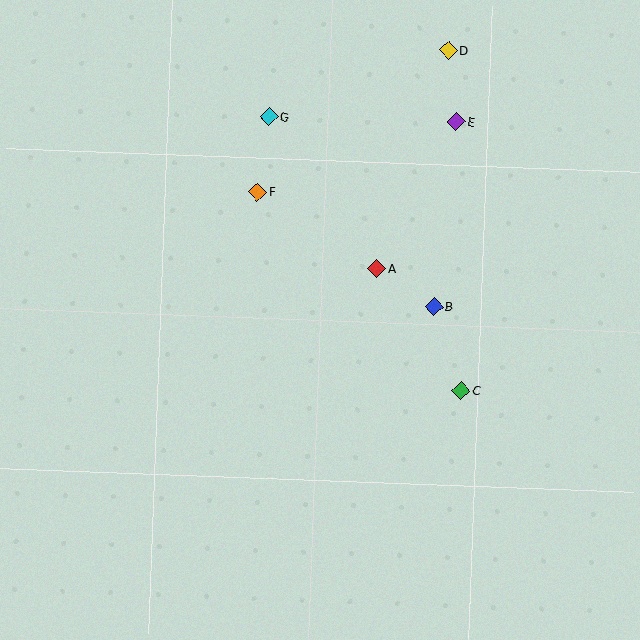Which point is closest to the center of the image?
Point A at (377, 269) is closest to the center.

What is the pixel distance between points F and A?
The distance between F and A is 141 pixels.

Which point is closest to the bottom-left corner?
Point F is closest to the bottom-left corner.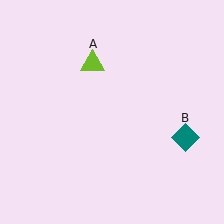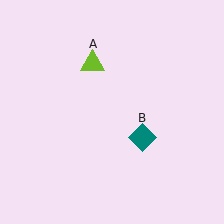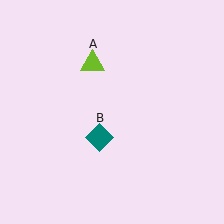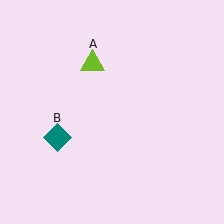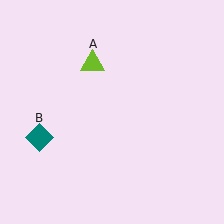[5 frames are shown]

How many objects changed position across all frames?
1 object changed position: teal diamond (object B).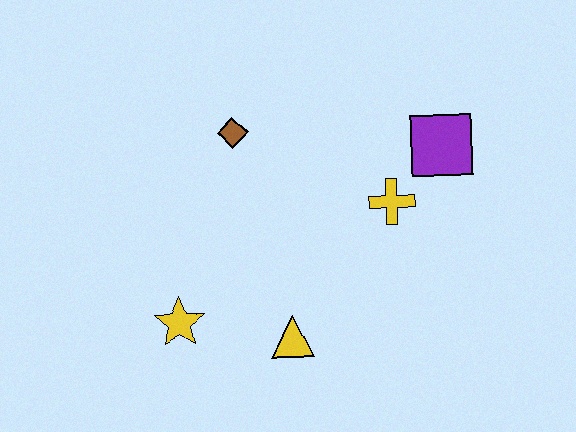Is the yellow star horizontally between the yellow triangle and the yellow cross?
No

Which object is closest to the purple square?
The yellow cross is closest to the purple square.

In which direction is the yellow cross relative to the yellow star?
The yellow cross is to the right of the yellow star.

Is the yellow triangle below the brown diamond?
Yes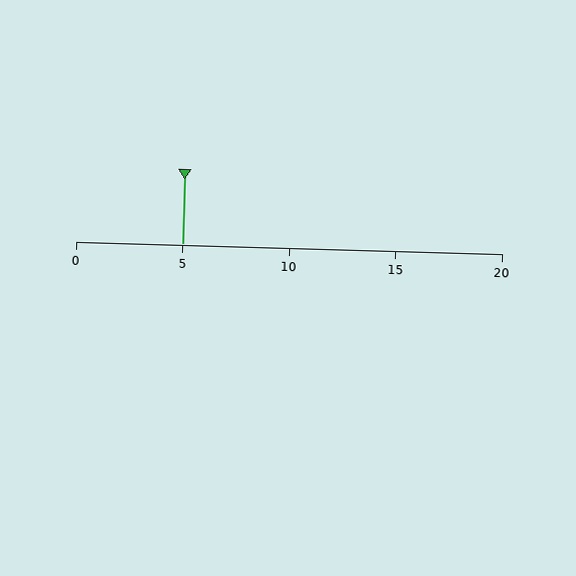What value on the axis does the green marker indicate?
The marker indicates approximately 5.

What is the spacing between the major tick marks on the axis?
The major ticks are spaced 5 apart.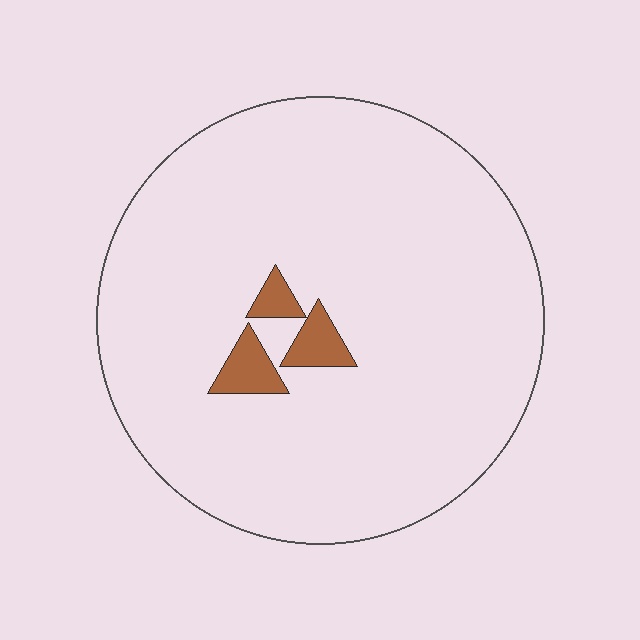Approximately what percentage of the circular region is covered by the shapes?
Approximately 5%.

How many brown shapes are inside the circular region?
3.